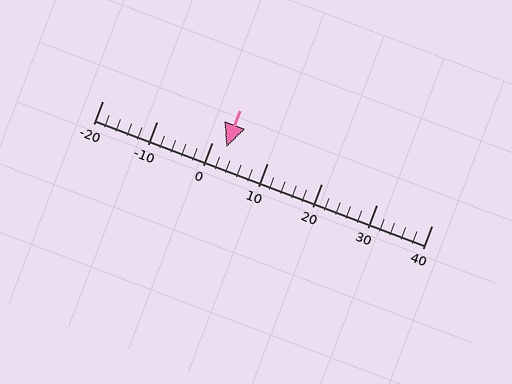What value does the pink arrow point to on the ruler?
The pink arrow points to approximately 3.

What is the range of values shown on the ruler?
The ruler shows values from -20 to 40.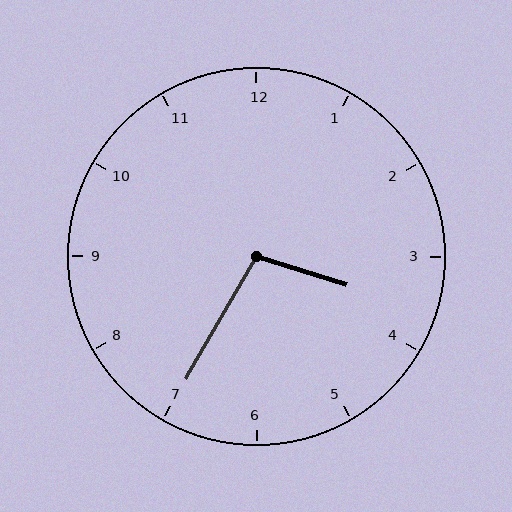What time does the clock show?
3:35.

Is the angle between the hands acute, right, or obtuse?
It is obtuse.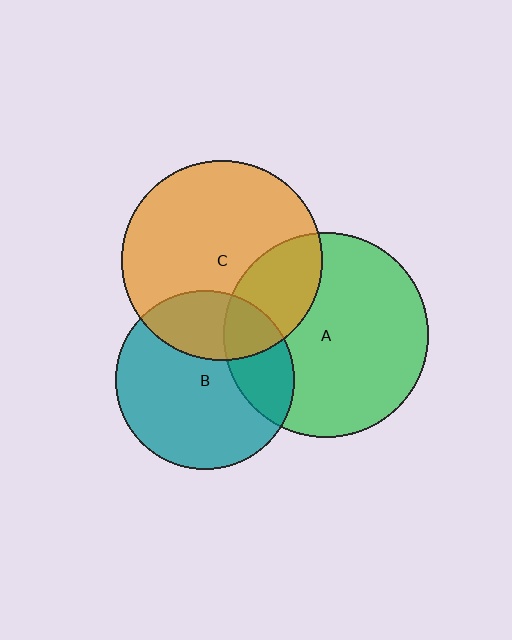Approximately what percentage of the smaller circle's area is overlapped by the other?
Approximately 25%.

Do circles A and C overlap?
Yes.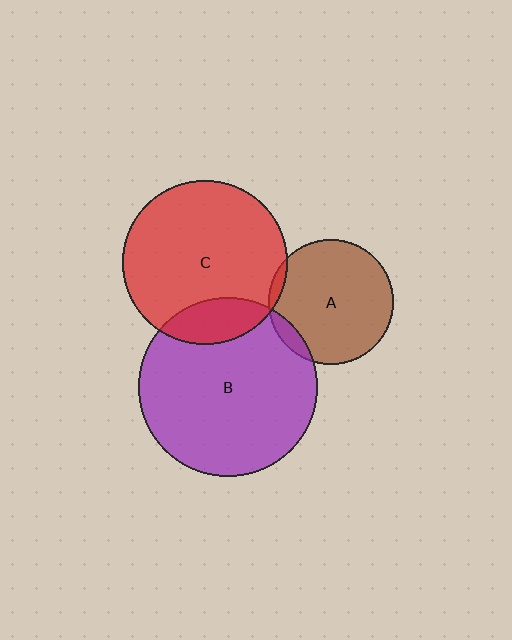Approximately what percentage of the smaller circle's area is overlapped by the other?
Approximately 15%.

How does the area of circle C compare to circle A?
Approximately 1.7 times.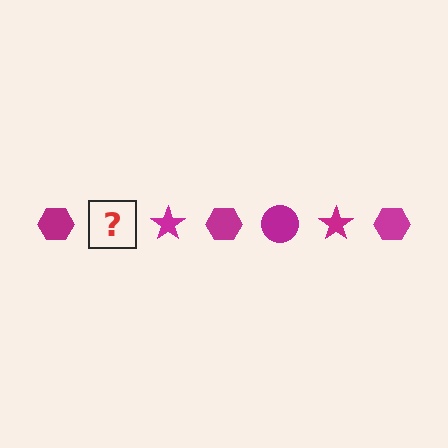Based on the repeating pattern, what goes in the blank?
The blank should be a magenta circle.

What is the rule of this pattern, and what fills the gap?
The rule is that the pattern cycles through hexagon, circle, star shapes in magenta. The gap should be filled with a magenta circle.